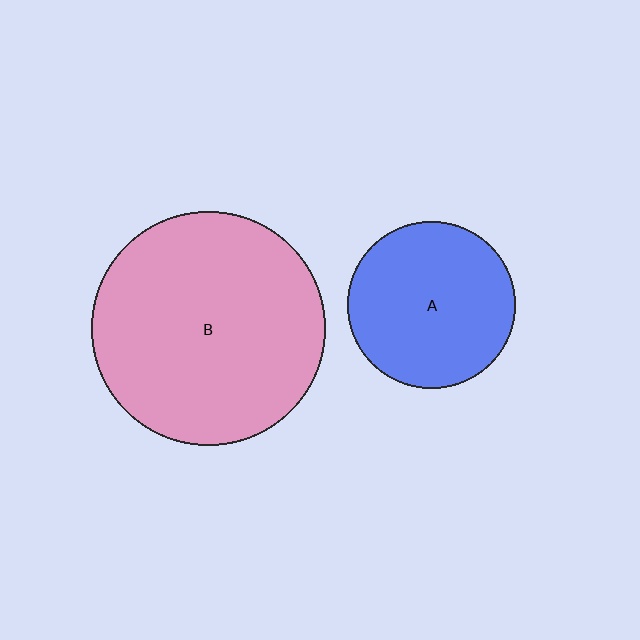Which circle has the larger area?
Circle B (pink).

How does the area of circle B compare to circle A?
Approximately 2.0 times.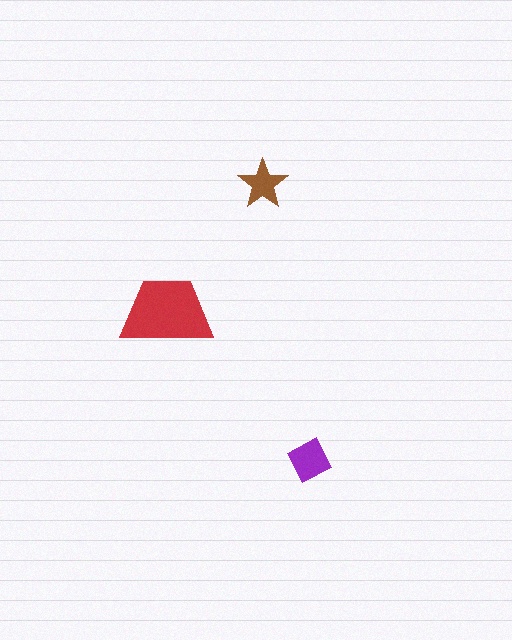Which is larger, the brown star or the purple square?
The purple square.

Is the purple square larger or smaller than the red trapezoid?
Smaller.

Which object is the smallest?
The brown star.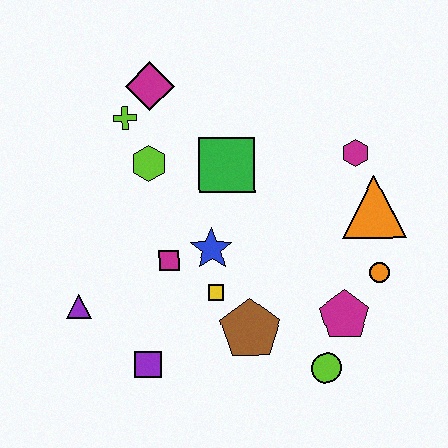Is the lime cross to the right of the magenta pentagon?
No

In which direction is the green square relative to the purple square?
The green square is above the purple square.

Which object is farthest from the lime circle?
The magenta diamond is farthest from the lime circle.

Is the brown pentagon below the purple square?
No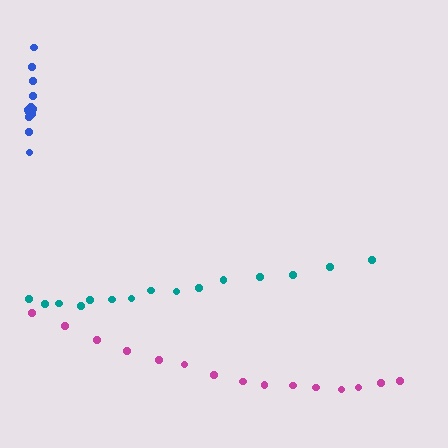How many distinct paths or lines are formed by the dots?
There are 3 distinct paths.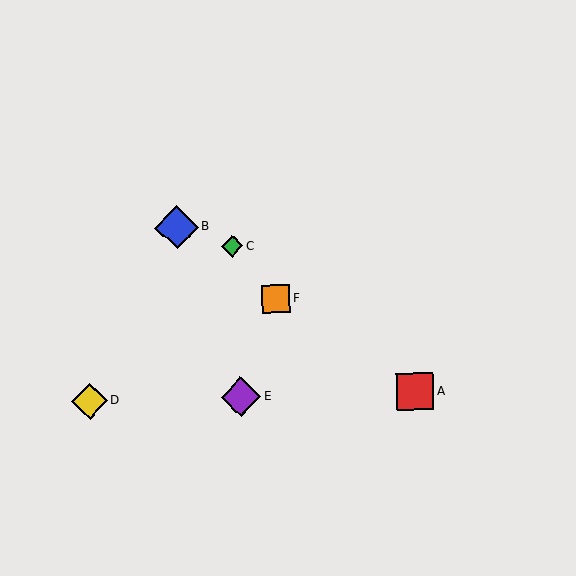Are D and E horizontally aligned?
Yes, both are at y≈401.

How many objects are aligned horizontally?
3 objects (A, D, E) are aligned horizontally.